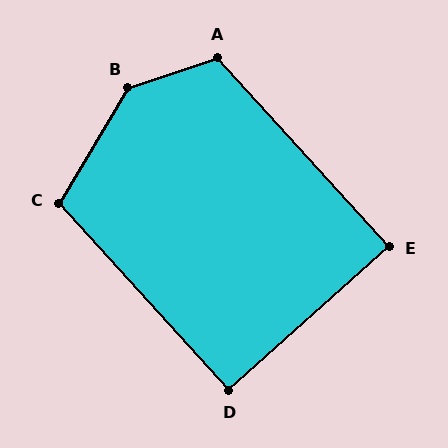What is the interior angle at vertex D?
Approximately 90 degrees (approximately right).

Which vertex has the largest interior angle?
B, at approximately 140 degrees.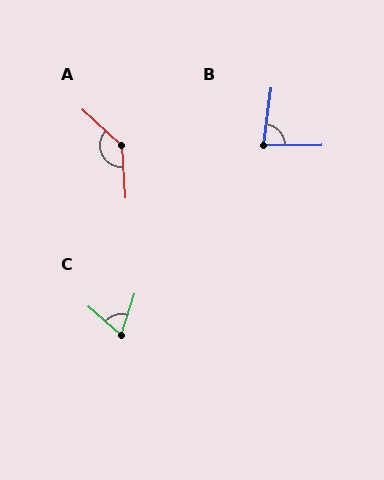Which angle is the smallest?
C, at approximately 67 degrees.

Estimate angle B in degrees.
Approximately 83 degrees.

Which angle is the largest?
A, at approximately 136 degrees.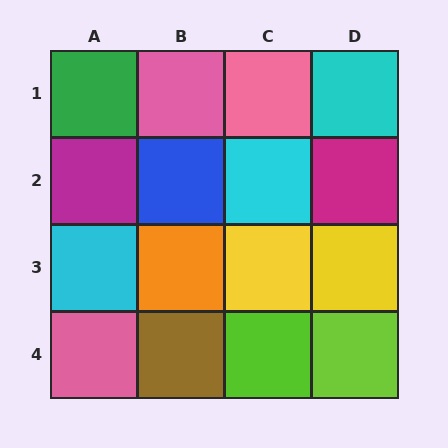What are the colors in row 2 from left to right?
Magenta, blue, cyan, magenta.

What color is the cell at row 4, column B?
Brown.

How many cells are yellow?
2 cells are yellow.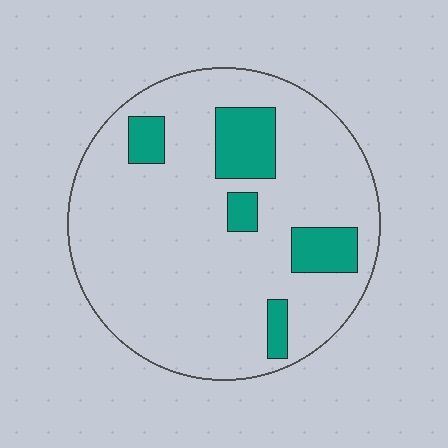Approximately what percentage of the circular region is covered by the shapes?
Approximately 15%.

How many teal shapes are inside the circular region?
5.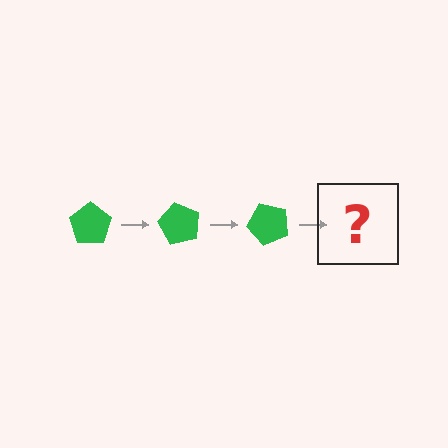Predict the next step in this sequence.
The next step is a green pentagon rotated 180 degrees.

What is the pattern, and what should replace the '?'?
The pattern is that the pentagon rotates 60 degrees each step. The '?' should be a green pentagon rotated 180 degrees.